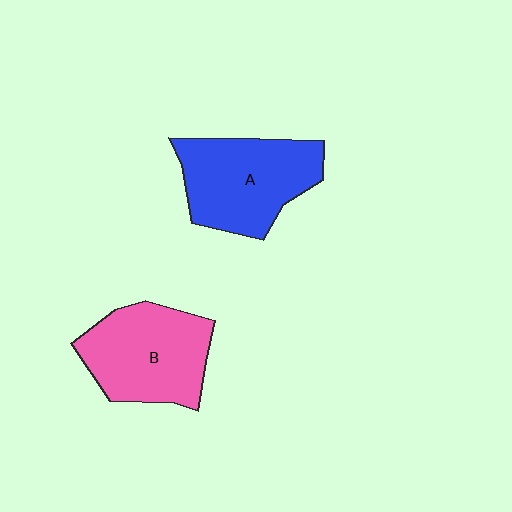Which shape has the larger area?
Shape A (blue).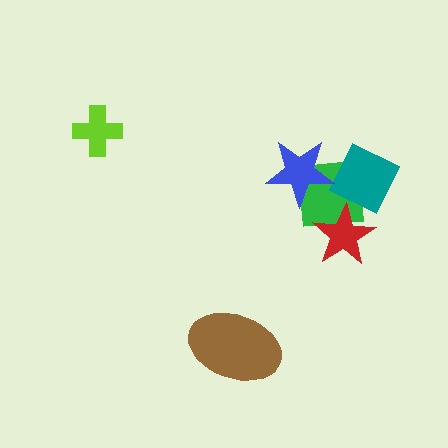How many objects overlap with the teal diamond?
3 objects overlap with the teal diamond.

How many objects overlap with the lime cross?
0 objects overlap with the lime cross.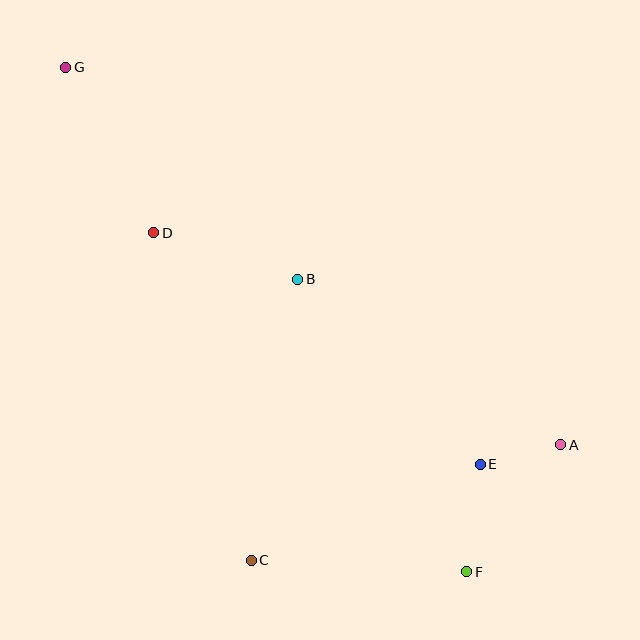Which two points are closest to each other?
Points A and E are closest to each other.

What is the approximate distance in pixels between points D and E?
The distance between D and E is approximately 400 pixels.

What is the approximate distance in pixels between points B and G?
The distance between B and G is approximately 314 pixels.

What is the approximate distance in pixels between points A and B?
The distance between A and B is approximately 311 pixels.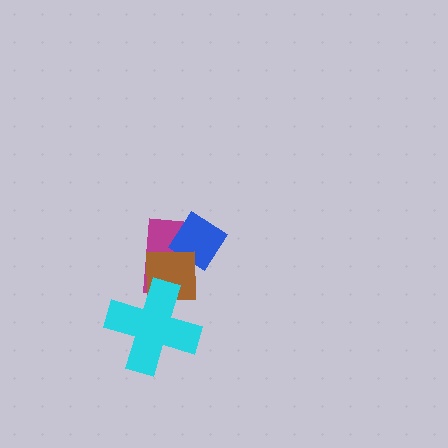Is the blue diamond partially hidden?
Yes, it is partially covered by another shape.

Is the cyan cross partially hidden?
No, no other shape covers it.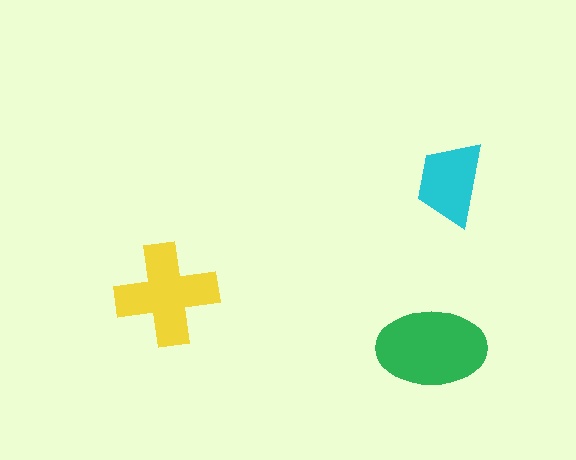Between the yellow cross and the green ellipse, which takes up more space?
The green ellipse.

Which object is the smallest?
The cyan trapezoid.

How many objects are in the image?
There are 3 objects in the image.